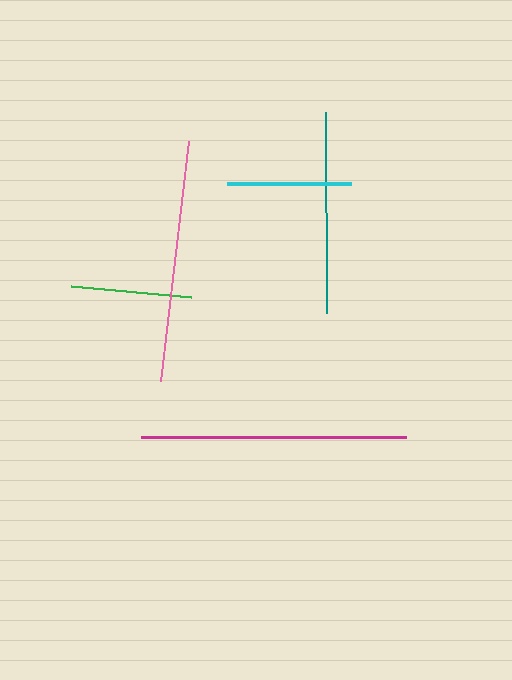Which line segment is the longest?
The magenta line is the longest at approximately 265 pixels.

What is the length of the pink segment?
The pink segment is approximately 242 pixels long.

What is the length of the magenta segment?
The magenta segment is approximately 265 pixels long.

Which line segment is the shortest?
The green line is the shortest at approximately 120 pixels.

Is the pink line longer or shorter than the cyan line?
The pink line is longer than the cyan line.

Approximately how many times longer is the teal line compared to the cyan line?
The teal line is approximately 1.6 times the length of the cyan line.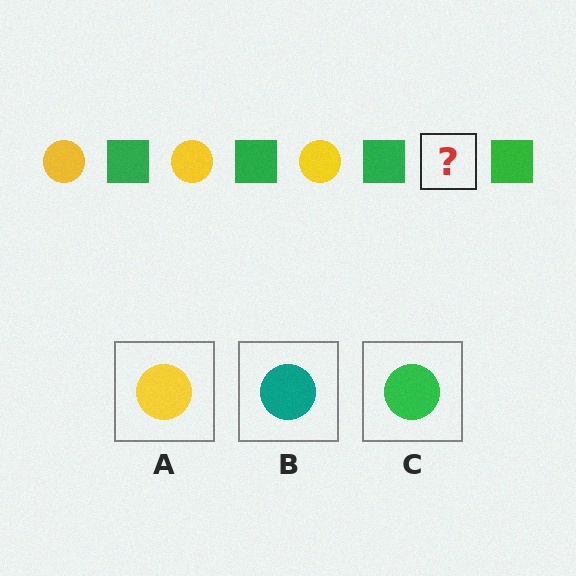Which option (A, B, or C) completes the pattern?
A.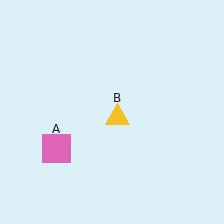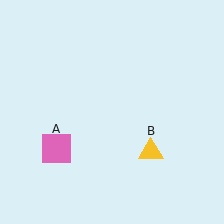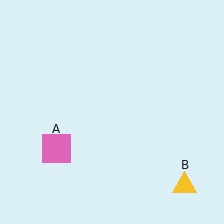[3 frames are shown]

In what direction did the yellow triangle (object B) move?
The yellow triangle (object B) moved down and to the right.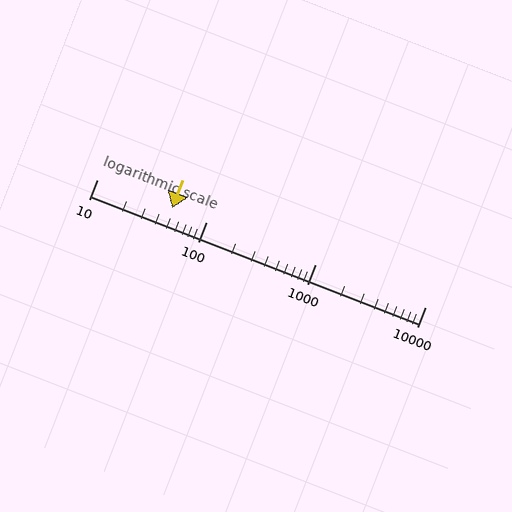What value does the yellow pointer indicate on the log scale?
The pointer indicates approximately 49.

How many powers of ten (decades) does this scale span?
The scale spans 3 decades, from 10 to 10000.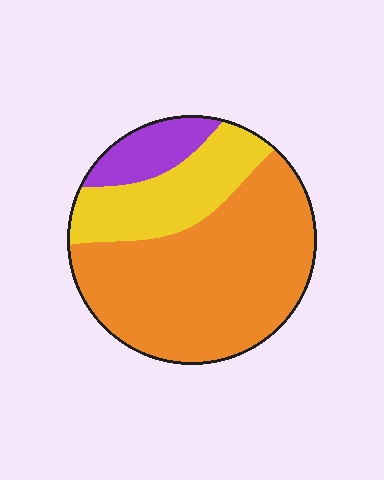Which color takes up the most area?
Orange, at roughly 65%.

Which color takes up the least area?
Purple, at roughly 10%.